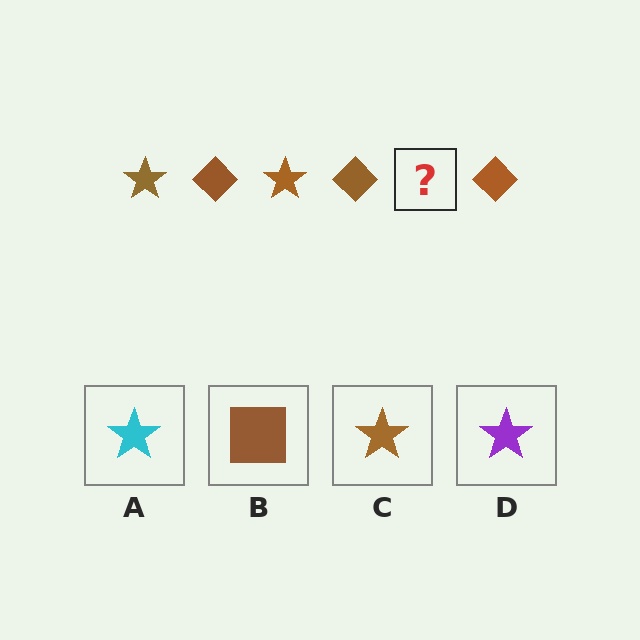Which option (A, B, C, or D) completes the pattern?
C.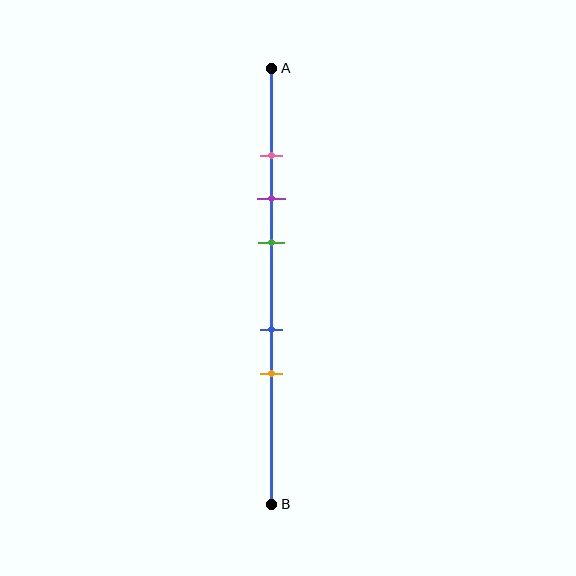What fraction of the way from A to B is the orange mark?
The orange mark is approximately 70% (0.7) of the way from A to B.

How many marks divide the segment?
There are 5 marks dividing the segment.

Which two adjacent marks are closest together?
The pink and purple marks are the closest adjacent pair.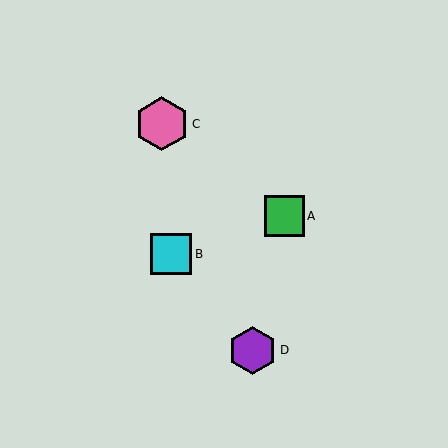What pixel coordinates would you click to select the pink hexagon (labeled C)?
Click at (162, 124) to select the pink hexagon C.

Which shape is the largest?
The pink hexagon (labeled C) is the largest.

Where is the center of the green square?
The center of the green square is at (284, 216).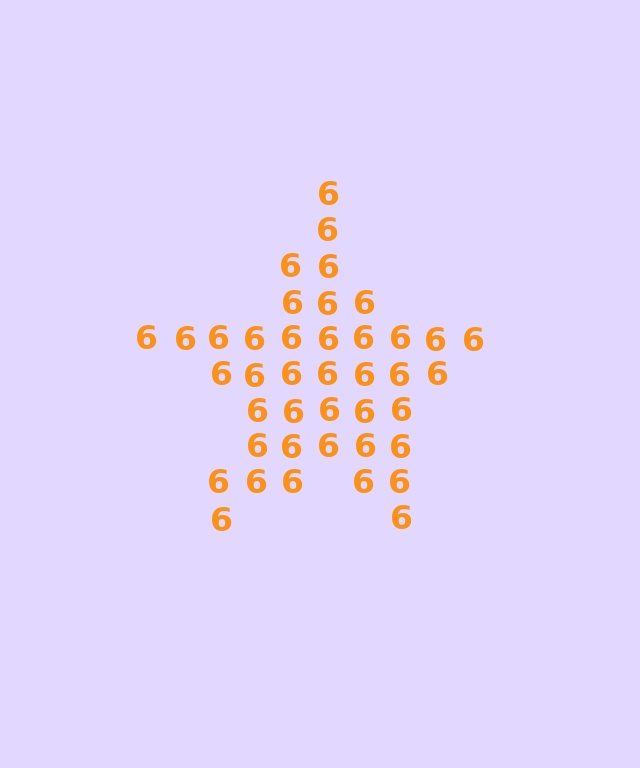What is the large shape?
The large shape is a star.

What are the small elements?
The small elements are digit 6's.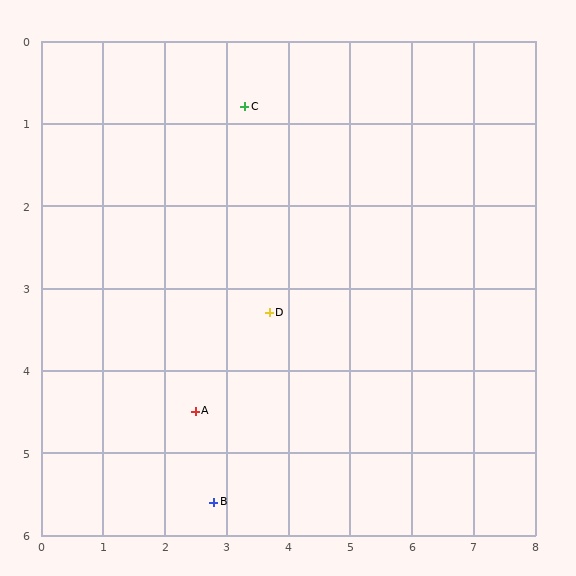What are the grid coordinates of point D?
Point D is at approximately (3.7, 3.3).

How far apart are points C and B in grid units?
Points C and B are about 4.8 grid units apart.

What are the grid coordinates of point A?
Point A is at approximately (2.5, 4.5).